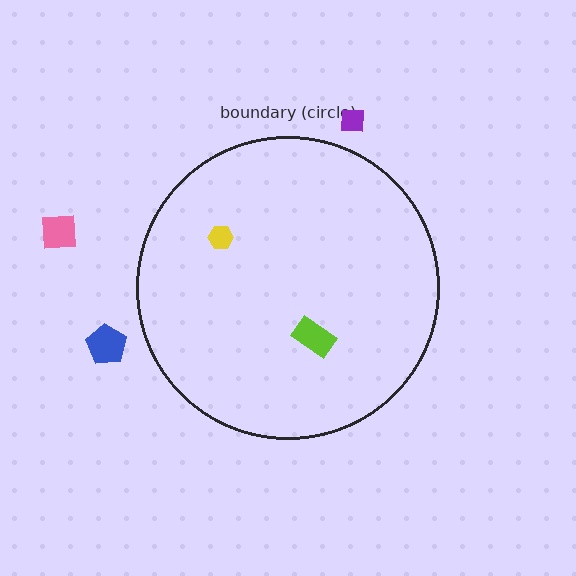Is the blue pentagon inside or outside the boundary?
Outside.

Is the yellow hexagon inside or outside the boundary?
Inside.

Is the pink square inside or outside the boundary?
Outside.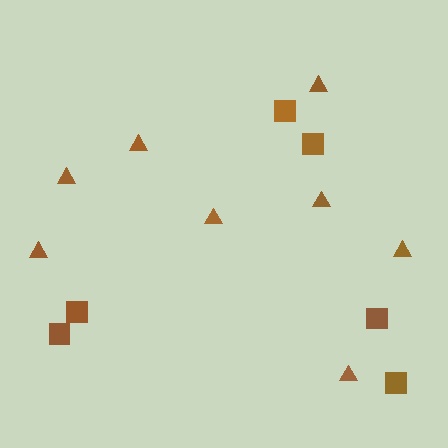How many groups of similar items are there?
There are 2 groups: one group of squares (6) and one group of triangles (8).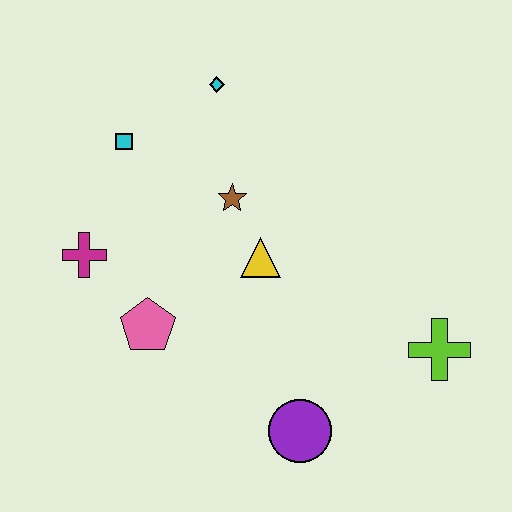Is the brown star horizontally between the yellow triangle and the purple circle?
No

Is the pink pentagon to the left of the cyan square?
No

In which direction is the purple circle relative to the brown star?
The purple circle is below the brown star.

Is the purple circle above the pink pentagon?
No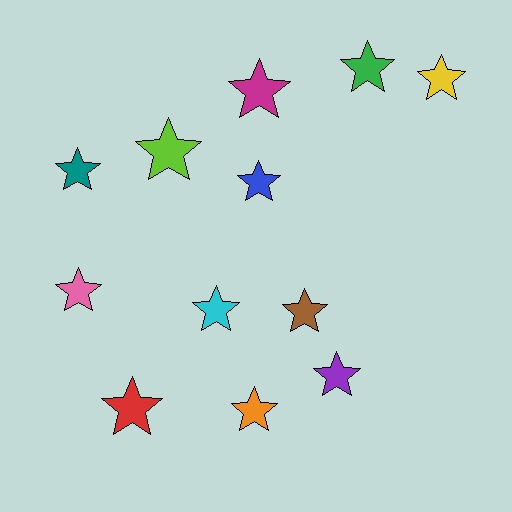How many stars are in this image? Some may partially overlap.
There are 12 stars.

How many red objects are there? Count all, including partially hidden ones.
There is 1 red object.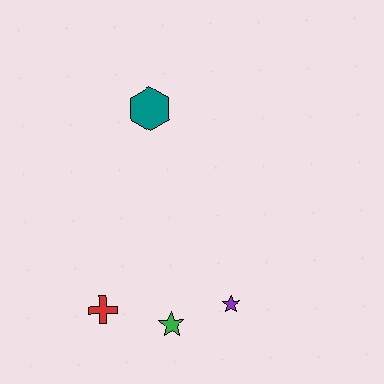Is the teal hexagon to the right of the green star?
No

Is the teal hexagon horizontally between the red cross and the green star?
Yes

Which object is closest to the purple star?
The green star is closest to the purple star.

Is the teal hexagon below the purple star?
No